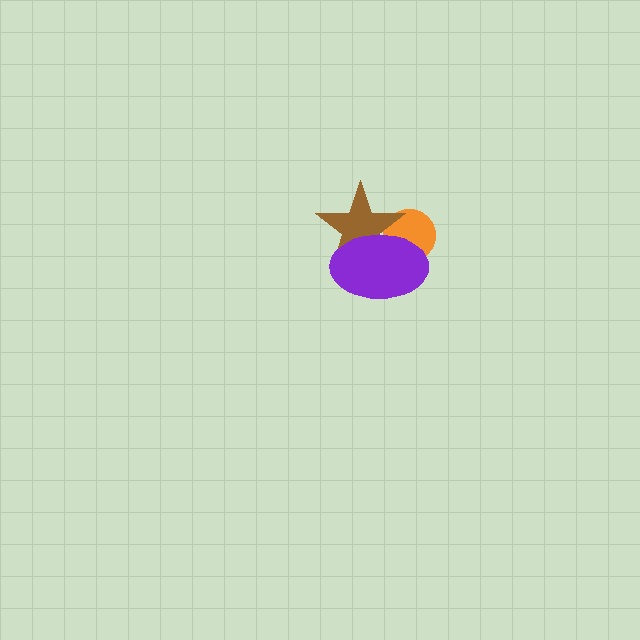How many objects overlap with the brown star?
2 objects overlap with the brown star.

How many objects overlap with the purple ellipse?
2 objects overlap with the purple ellipse.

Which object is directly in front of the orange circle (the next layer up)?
The brown star is directly in front of the orange circle.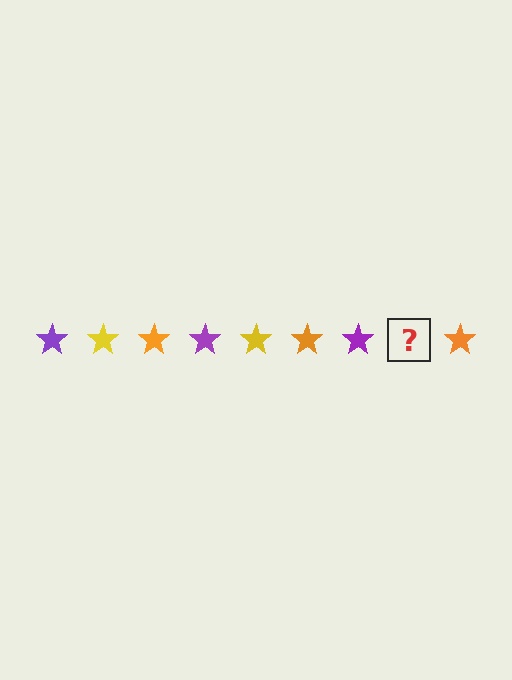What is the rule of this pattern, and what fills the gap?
The rule is that the pattern cycles through purple, yellow, orange stars. The gap should be filled with a yellow star.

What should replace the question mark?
The question mark should be replaced with a yellow star.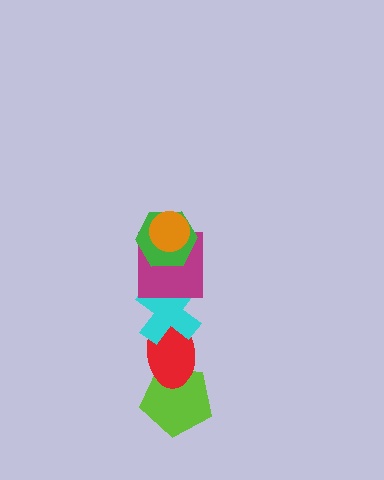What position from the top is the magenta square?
The magenta square is 3rd from the top.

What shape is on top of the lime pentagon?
The red ellipse is on top of the lime pentagon.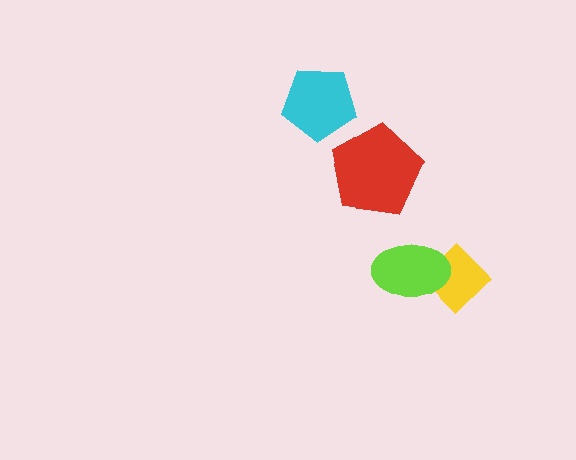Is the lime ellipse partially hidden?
No, no other shape covers it.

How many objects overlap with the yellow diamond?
1 object overlaps with the yellow diamond.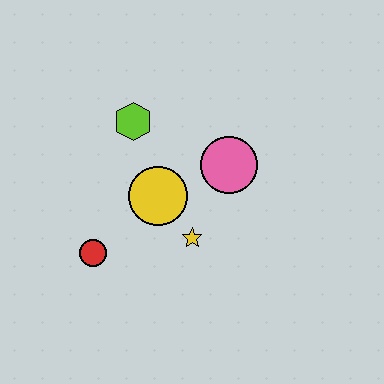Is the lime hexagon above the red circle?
Yes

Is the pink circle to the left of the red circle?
No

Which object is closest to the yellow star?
The yellow circle is closest to the yellow star.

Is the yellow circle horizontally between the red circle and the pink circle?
Yes